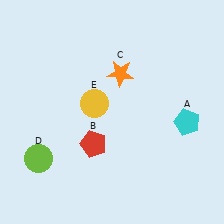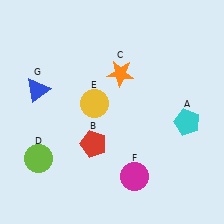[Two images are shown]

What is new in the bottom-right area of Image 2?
A magenta circle (F) was added in the bottom-right area of Image 2.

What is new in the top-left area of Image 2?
A blue triangle (G) was added in the top-left area of Image 2.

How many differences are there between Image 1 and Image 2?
There are 2 differences between the two images.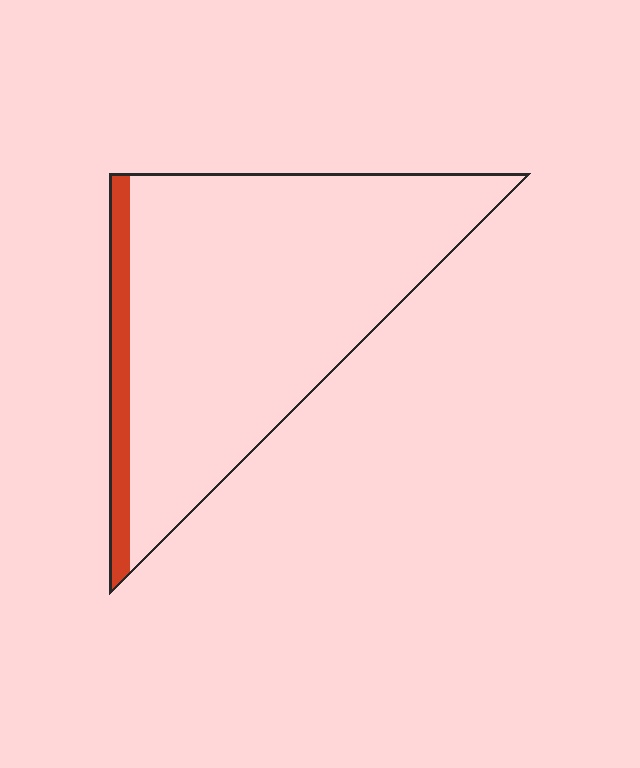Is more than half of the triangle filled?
No.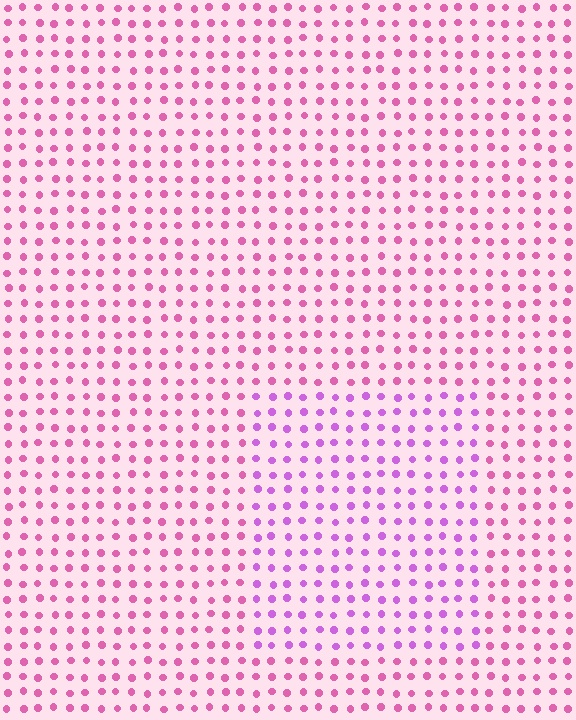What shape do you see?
I see a rectangle.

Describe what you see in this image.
The image is filled with small pink elements in a uniform arrangement. A rectangle-shaped region is visible where the elements are tinted to a slightly different hue, forming a subtle color boundary.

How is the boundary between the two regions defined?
The boundary is defined purely by a slight shift in hue (about 32 degrees). Spacing, size, and orientation are identical on both sides.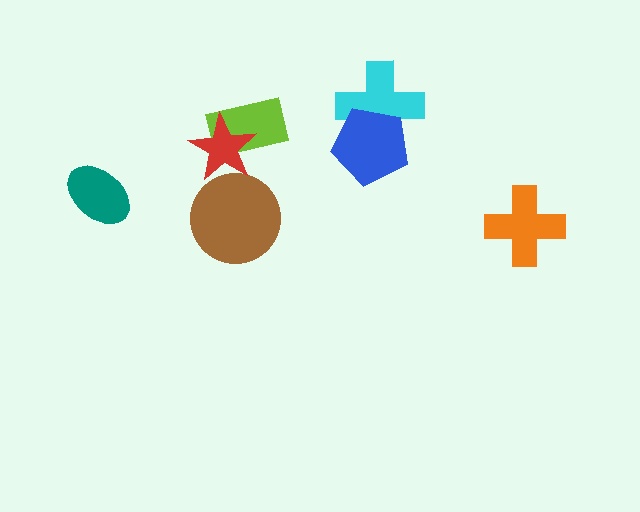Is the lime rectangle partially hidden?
Yes, it is partially covered by another shape.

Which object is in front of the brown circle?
The red star is in front of the brown circle.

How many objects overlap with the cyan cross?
1 object overlaps with the cyan cross.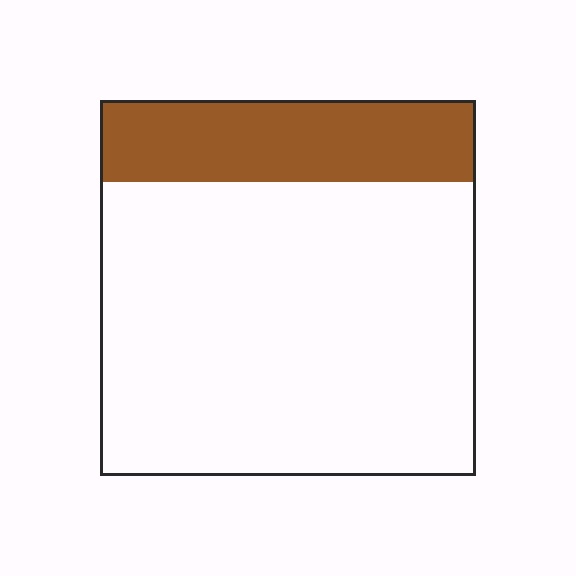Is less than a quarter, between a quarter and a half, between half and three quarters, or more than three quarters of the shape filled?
Less than a quarter.